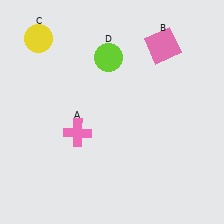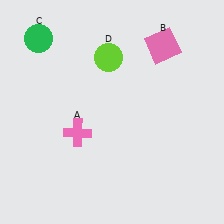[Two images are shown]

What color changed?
The circle (C) changed from yellow in Image 1 to green in Image 2.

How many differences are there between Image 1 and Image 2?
There is 1 difference between the two images.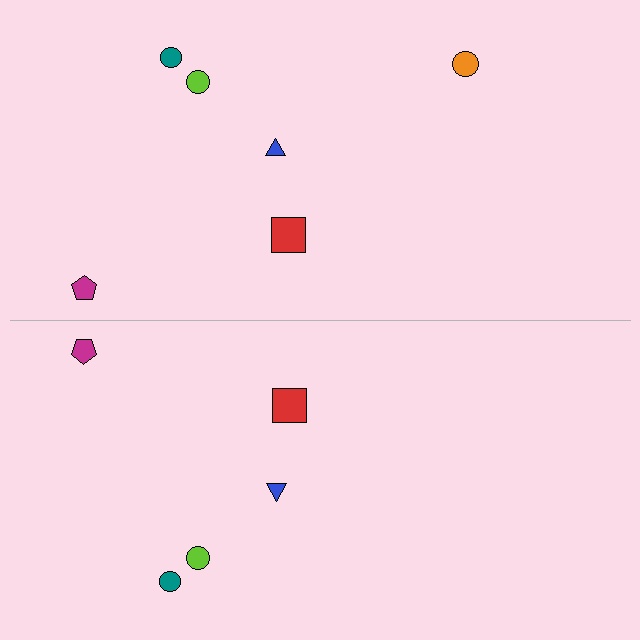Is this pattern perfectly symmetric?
No, the pattern is not perfectly symmetric. A orange circle is missing from the bottom side.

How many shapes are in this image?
There are 11 shapes in this image.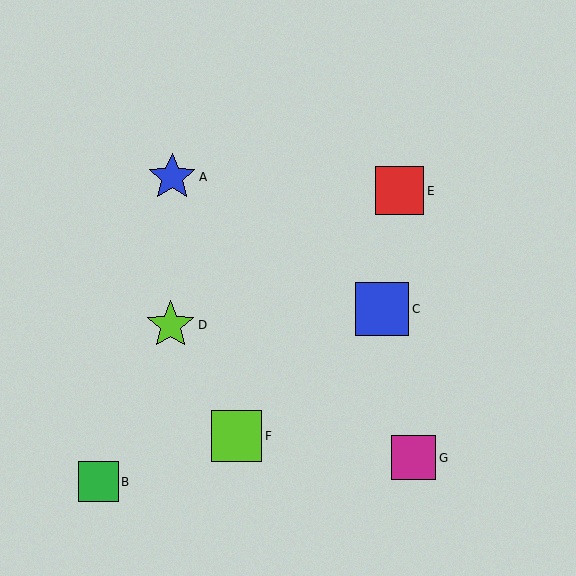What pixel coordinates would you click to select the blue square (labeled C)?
Click at (382, 309) to select the blue square C.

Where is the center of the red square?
The center of the red square is at (400, 191).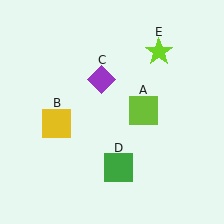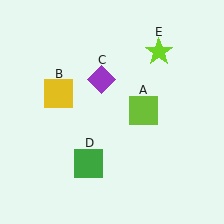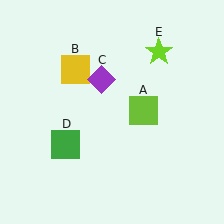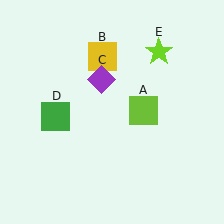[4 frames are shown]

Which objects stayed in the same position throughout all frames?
Lime square (object A) and purple diamond (object C) and lime star (object E) remained stationary.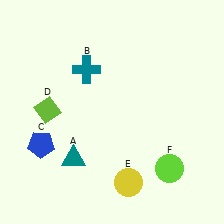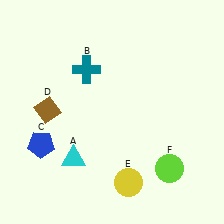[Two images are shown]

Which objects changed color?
A changed from teal to cyan. D changed from lime to brown.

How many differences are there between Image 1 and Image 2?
There are 2 differences between the two images.